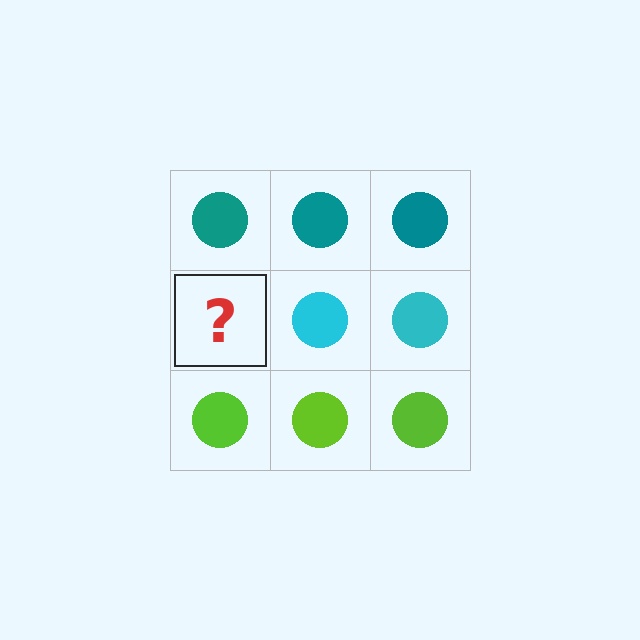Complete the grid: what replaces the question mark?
The question mark should be replaced with a cyan circle.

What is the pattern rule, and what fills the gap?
The rule is that each row has a consistent color. The gap should be filled with a cyan circle.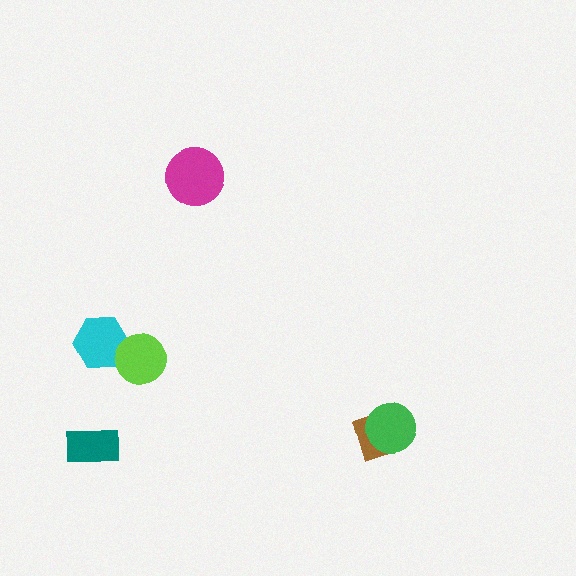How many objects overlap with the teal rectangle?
0 objects overlap with the teal rectangle.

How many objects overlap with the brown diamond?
1 object overlaps with the brown diamond.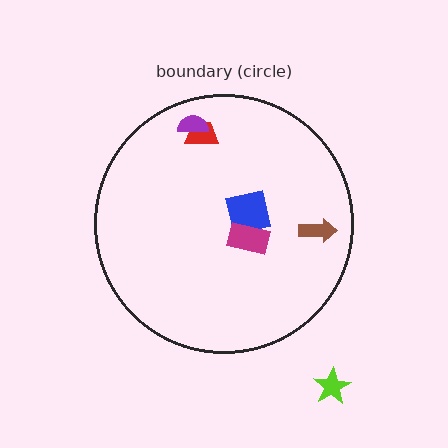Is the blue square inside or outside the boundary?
Inside.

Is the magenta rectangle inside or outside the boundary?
Inside.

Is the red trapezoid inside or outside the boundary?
Inside.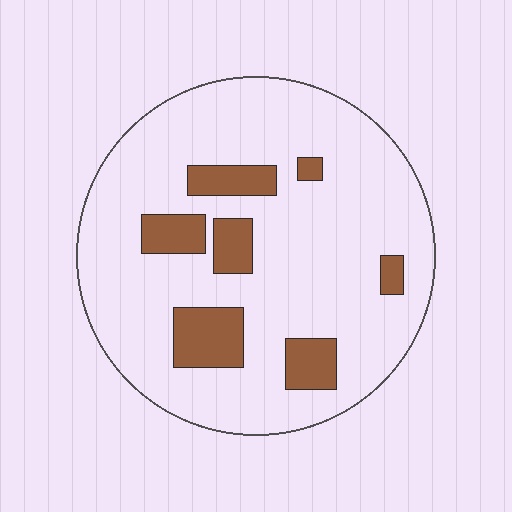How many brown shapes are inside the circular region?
7.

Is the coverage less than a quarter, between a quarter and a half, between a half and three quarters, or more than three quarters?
Less than a quarter.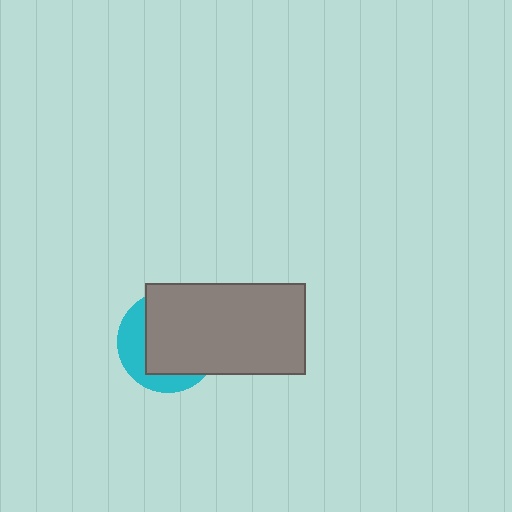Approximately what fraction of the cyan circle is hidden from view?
Roughly 67% of the cyan circle is hidden behind the gray rectangle.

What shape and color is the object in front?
The object in front is a gray rectangle.